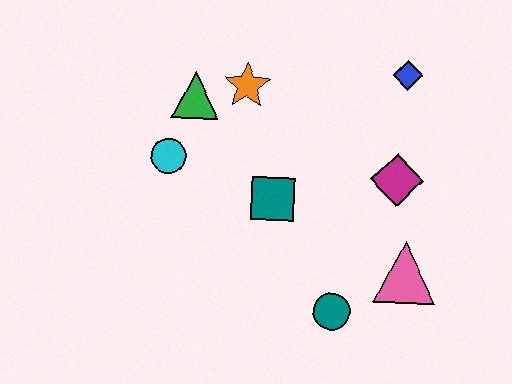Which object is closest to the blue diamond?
The magenta diamond is closest to the blue diamond.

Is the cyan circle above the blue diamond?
No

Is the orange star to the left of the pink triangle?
Yes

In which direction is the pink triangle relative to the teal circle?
The pink triangle is to the right of the teal circle.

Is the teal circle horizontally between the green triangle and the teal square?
No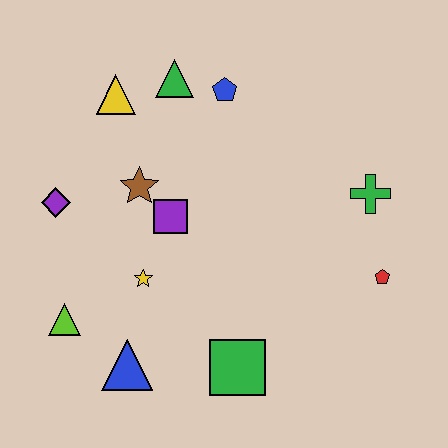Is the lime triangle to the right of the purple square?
No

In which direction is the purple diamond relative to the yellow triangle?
The purple diamond is below the yellow triangle.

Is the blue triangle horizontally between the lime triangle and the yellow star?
Yes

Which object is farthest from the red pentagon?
The purple diamond is farthest from the red pentagon.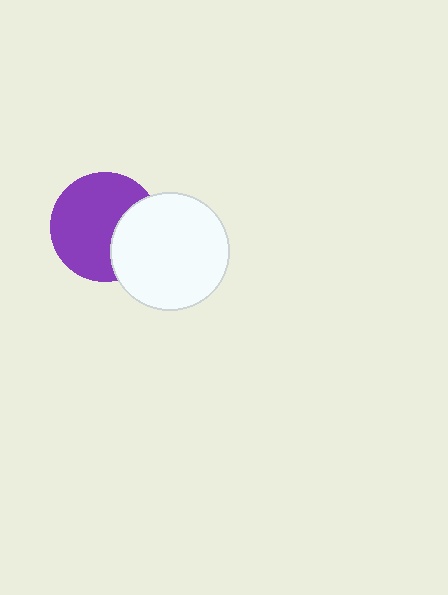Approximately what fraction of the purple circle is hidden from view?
Roughly 30% of the purple circle is hidden behind the white circle.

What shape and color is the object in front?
The object in front is a white circle.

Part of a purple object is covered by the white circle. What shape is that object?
It is a circle.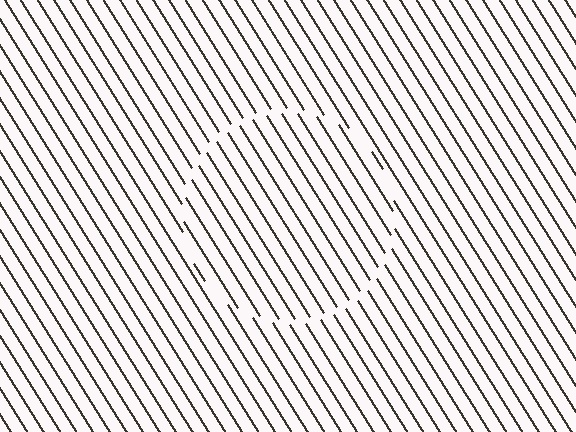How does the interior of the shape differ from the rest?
The interior of the shape contains the same grating, shifted by half a period — the contour is defined by the phase discontinuity where line-ends from the inner and outer gratings abut.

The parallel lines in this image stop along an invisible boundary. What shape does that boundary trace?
An illusory circle. The interior of the shape contains the same grating, shifted by half a period — the contour is defined by the phase discontinuity where line-ends from the inner and outer gratings abut.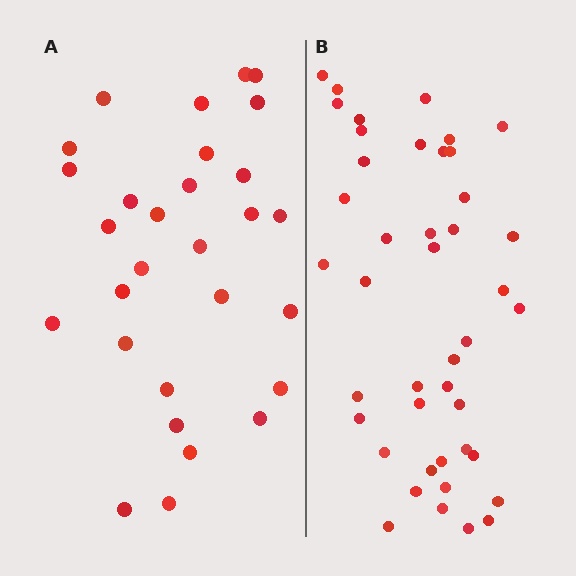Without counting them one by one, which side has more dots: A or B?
Region B (the right region) has more dots.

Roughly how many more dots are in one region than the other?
Region B has approximately 15 more dots than region A.